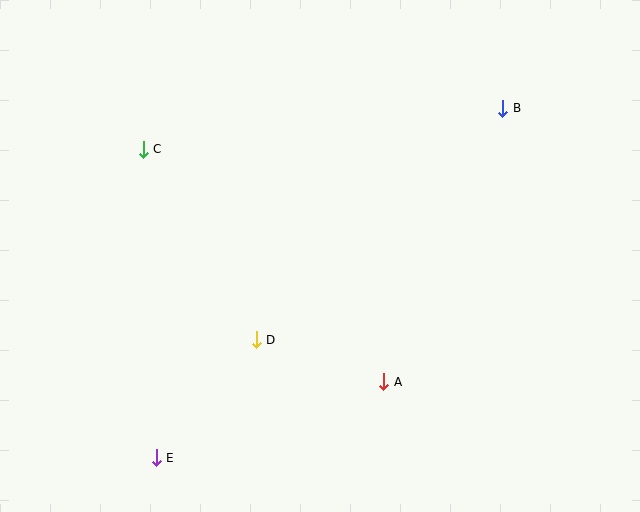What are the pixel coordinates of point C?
Point C is at (143, 149).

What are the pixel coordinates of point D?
Point D is at (256, 340).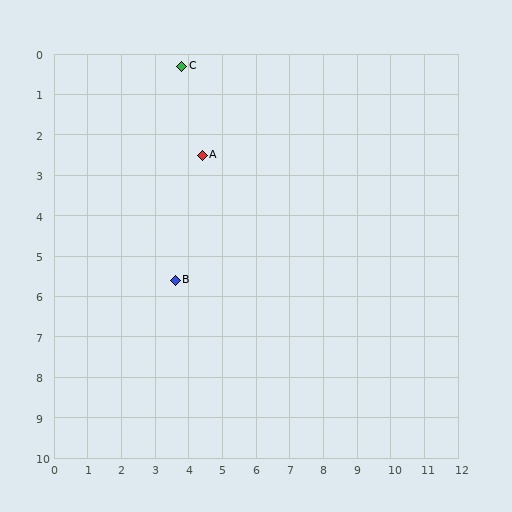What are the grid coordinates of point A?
Point A is at approximately (4.4, 2.5).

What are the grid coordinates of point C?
Point C is at approximately (3.8, 0.3).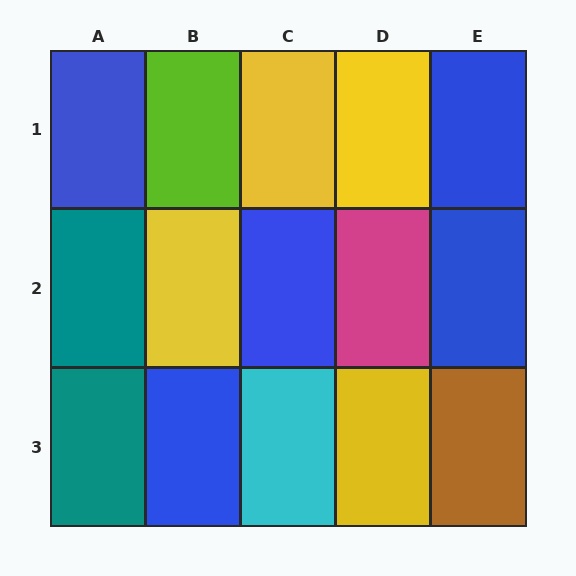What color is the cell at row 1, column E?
Blue.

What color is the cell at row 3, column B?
Blue.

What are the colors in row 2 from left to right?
Teal, yellow, blue, magenta, blue.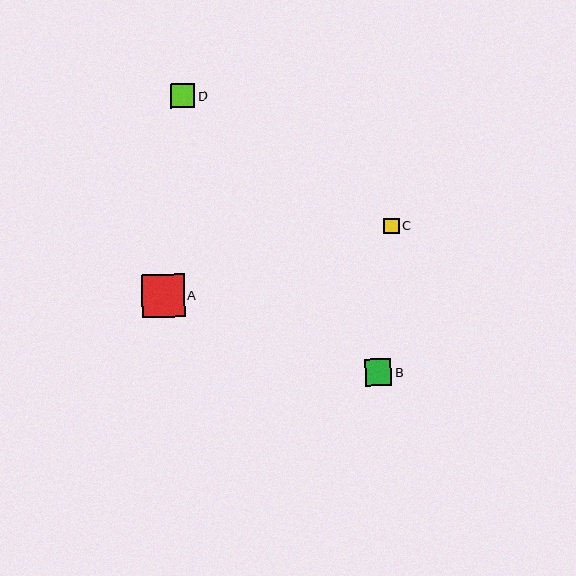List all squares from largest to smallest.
From largest to smallest: A, B, D, C.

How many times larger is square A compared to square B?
Square A is approximately 1.6 times the size of square B.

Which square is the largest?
Square A is the largest with a size of approximately 43 pixels.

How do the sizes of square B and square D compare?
Square B and square D are approximately the same size.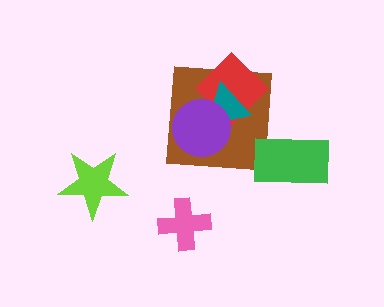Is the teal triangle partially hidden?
Yes, it is partially covered by another shape.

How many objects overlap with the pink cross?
0 objects overlap with the pink cross.